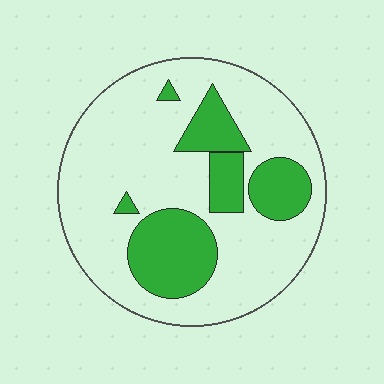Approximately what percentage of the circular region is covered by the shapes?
Approximately 25%.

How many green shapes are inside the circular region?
6.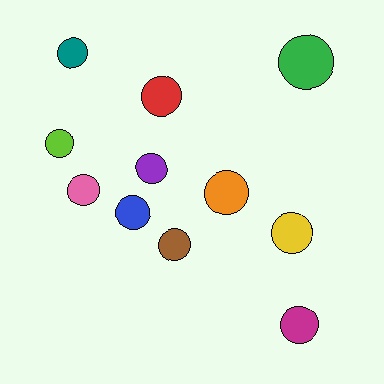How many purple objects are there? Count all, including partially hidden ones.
There is 1 purple object.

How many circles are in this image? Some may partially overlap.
There are 11 circles.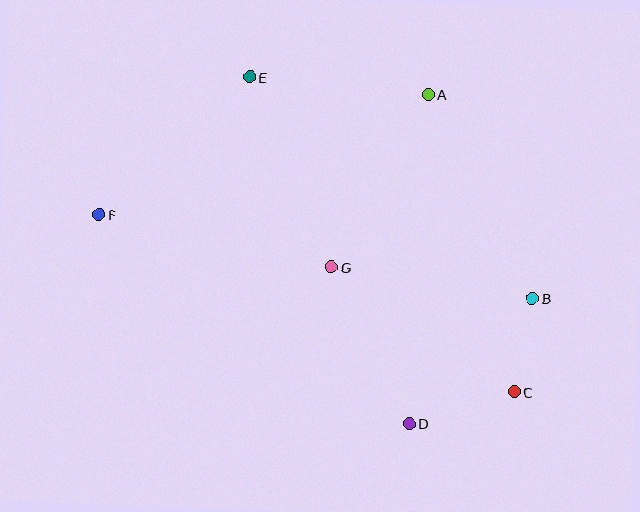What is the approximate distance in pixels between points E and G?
The distance between E and G is approximately 207 pixels.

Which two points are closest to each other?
Points B and C are closest to each other.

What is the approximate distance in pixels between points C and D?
The distance between C and D is approximately 110 pixels.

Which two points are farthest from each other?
Points C and F are farthest from each other.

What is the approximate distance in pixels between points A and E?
The distance between A and E is approximately 180 pixels.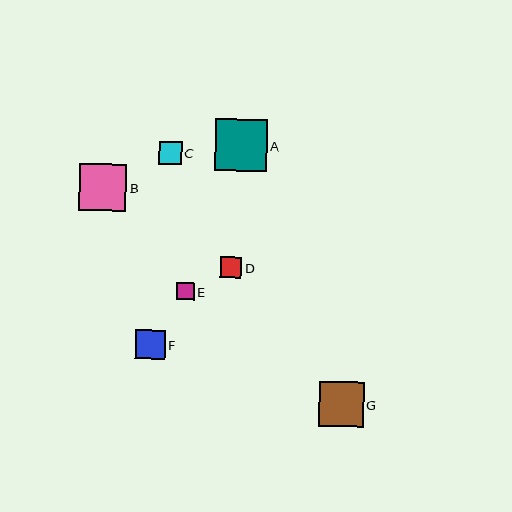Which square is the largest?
Square A is the largest with a size of approximately 52 pixels.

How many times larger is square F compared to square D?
Square F is approximately 1.4 times the size of square D.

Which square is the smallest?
Square E is the smallest with a size of approximately 18 pixels.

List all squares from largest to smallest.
From largest to smallest: A, B, G, F, C, D, E.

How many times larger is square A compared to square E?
Square A is approximately 2.9 times the size of square E.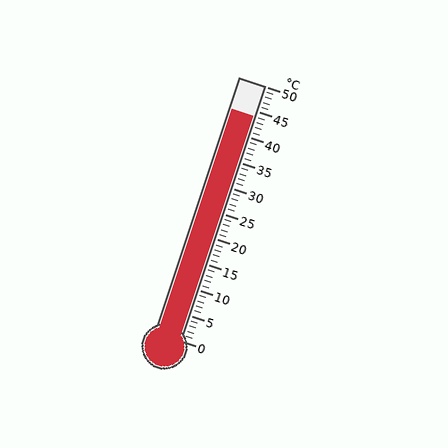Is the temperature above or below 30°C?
The temperature is above 30°C.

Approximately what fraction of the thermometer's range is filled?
The thermometer is filled to approximately 90% of its range.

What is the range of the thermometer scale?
The thermometer scale ranges from 0°C to 50°C.